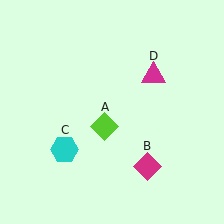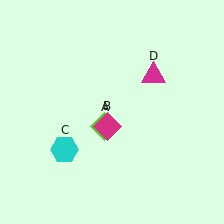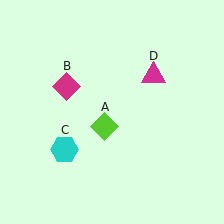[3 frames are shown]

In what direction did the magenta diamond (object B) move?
The magenta diamond (object B) moved up and to the left.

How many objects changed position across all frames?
1 object changed position: magenta diamond (object B).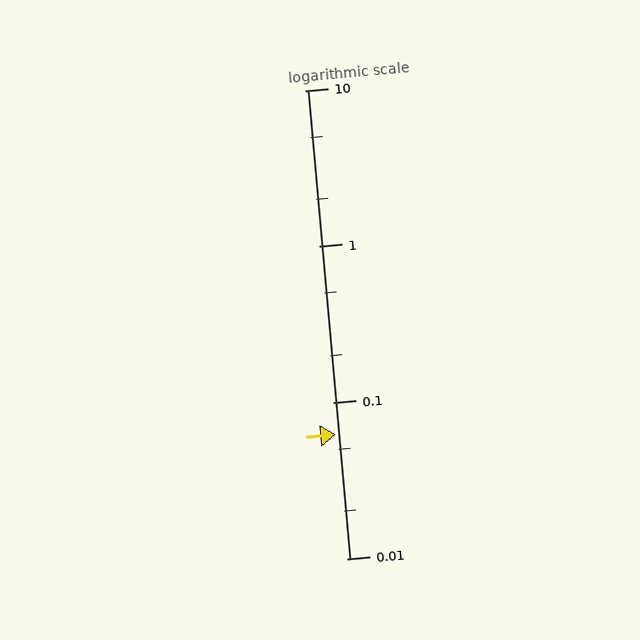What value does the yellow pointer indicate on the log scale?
The pointer indicates approximately 0.062.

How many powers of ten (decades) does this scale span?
The scale spans 3 decades, from 0.01 to 10.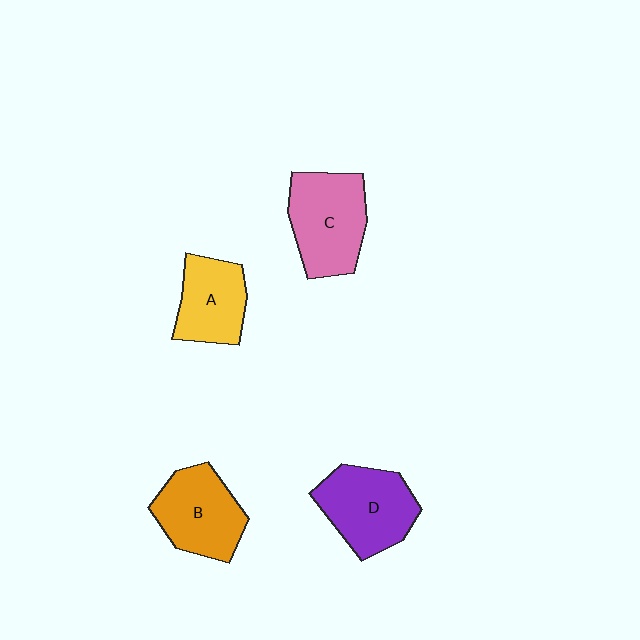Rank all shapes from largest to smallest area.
From largest to smallest: C (pink), D (purple), B (orange), A (yellow).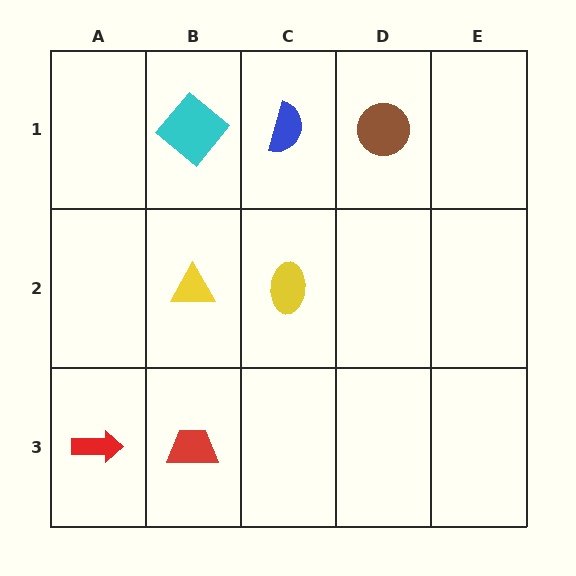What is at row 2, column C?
A yellow ellipse.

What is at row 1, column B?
A cyan diamond.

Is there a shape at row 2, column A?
No, that cell is empty.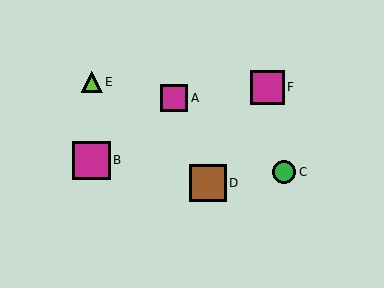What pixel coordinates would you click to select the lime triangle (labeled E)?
Click at (92, 82) to select the lime triangle E.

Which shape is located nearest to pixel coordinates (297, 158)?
The green circle (labeled C) at (284, 172) is nearest to that location.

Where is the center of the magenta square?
The center of the magenta square is at (91, 160).